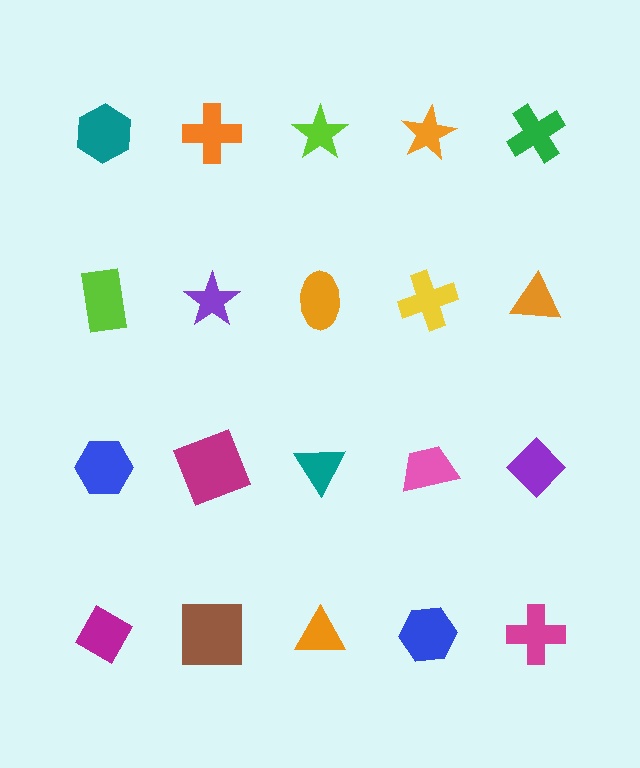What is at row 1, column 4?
An orange star.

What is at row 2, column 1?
A lime rectangle.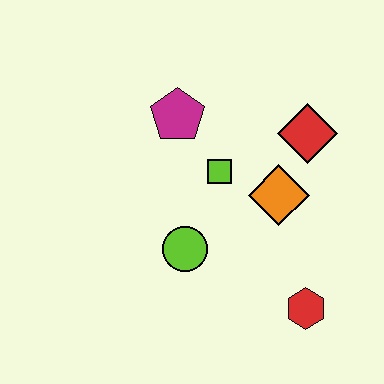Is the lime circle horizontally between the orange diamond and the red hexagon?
No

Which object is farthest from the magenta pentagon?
The red hexagon is farthest from the magenta pentagon.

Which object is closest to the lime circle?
The lime square is closest to the lime circle.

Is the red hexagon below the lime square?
Yes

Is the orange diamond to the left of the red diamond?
Yes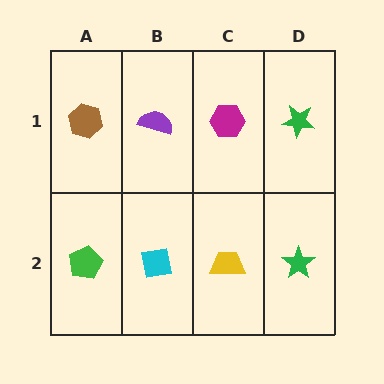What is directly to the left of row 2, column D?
A yellow trapezoid.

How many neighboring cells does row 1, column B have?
3.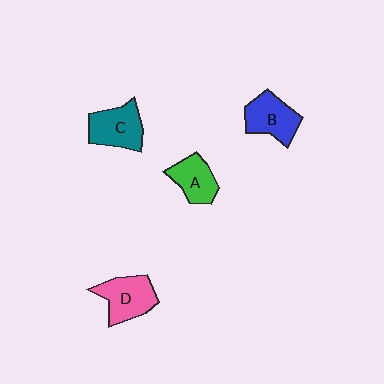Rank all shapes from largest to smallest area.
From largest to smallest: D (pink), C (teal), B (blue), A (green).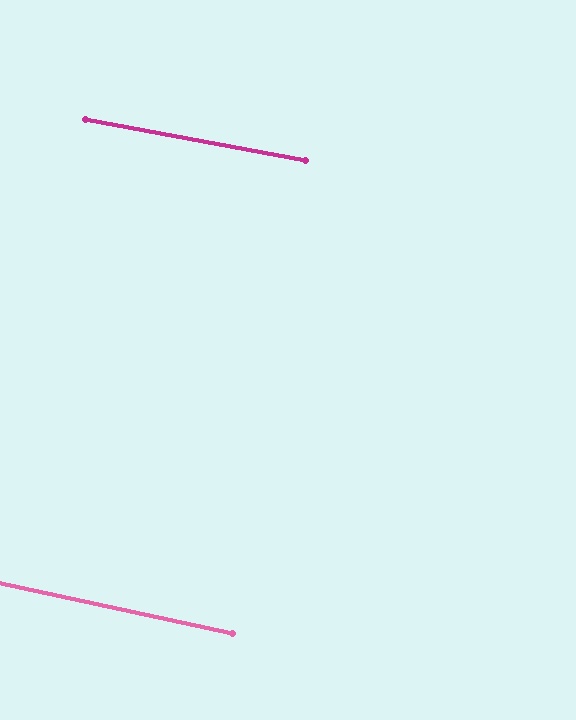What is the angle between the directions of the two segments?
Approximately 1 degree.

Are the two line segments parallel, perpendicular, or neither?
Parallel — their directions differ by only 1.5°.